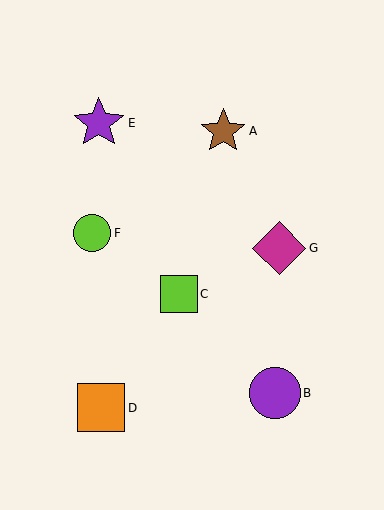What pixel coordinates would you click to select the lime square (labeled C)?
Click at (179, 294) to select the lime square C.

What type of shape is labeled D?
Shape D is an orange square.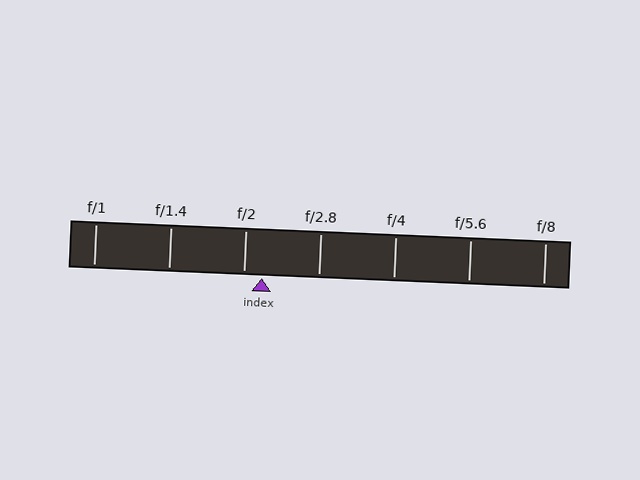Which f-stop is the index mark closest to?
The index mark is closest to f/2.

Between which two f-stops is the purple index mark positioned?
The index mark is between f/2 and f/2.8.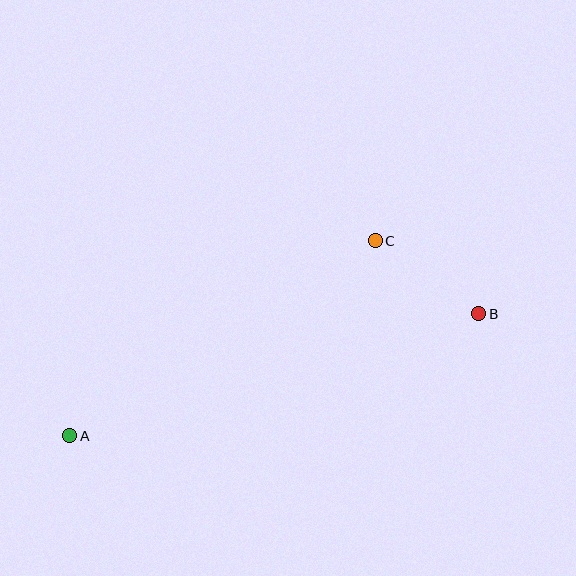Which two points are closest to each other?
Points B and C are closest to each other.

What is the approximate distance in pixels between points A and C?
The distance between A and C is approximately 362 pixels.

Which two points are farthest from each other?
Points A and B are farthest from each other.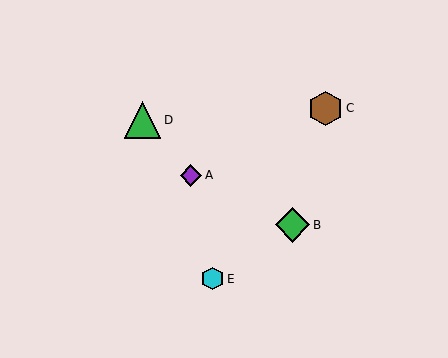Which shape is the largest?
The green triangle (labeled D) is the largest.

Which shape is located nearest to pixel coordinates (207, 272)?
The cyan hexagon (labeled E) at (213, 279) is nearest to that location.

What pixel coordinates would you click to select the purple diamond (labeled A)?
Click at (191, 175) to select the purple diamond A.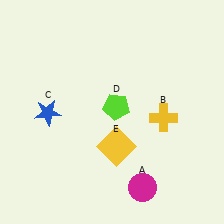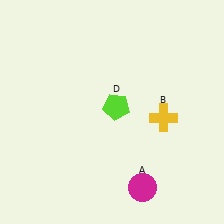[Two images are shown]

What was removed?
The yellow square (E), the blue star (C) were removed in Image 2.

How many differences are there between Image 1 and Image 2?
There are 2 differences between the two images.